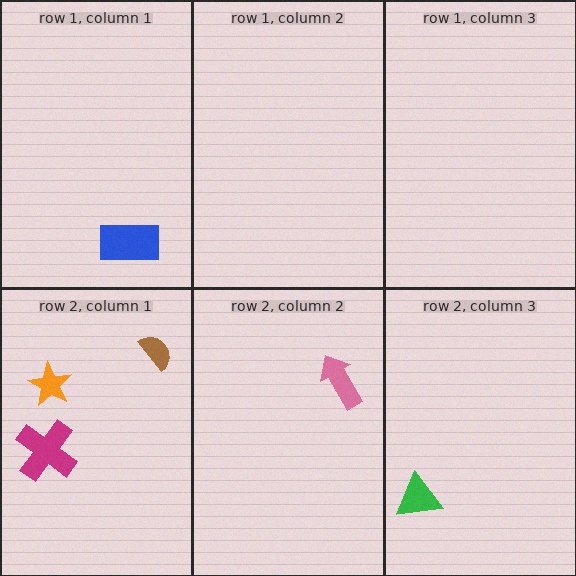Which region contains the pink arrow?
The row 2, column 2 region.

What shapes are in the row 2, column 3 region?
The green triangle.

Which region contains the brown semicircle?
The row 2, column 1 region.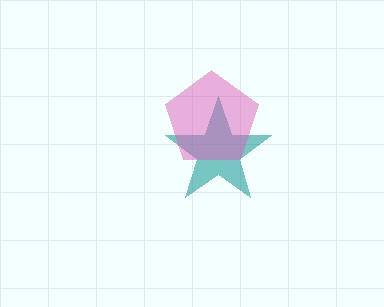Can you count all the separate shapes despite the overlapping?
Yes, there are 2 separate shapes.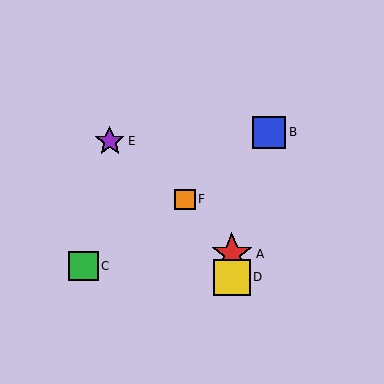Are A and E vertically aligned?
No, A is at x≈232 and E is at x≈110.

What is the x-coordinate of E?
Object E is at x≈110.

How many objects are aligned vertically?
2 objects (A, D) are aligned vertically.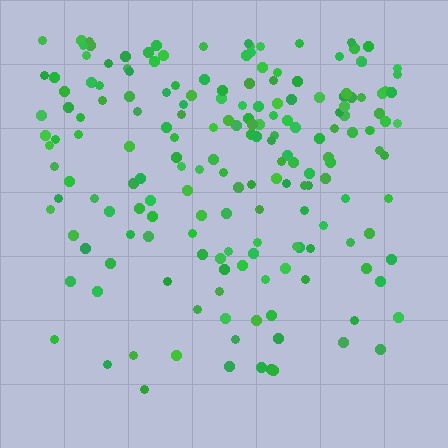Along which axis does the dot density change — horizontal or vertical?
Vertical.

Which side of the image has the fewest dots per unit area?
The bottom.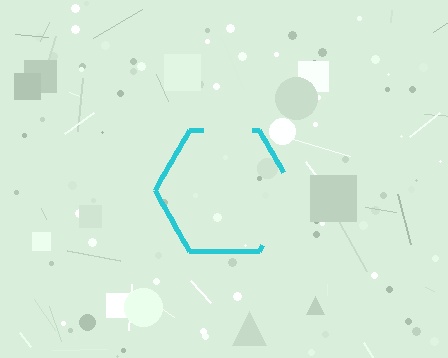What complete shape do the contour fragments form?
The contour fragments form a hexagon.